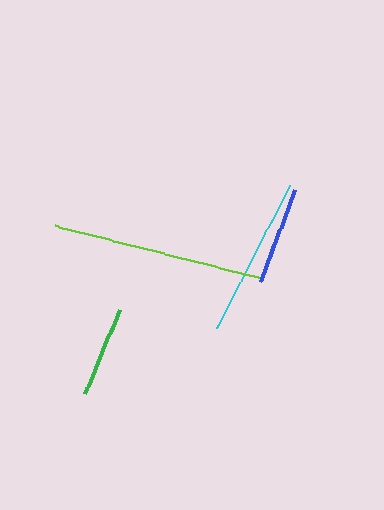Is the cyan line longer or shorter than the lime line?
The lime line is longer than the cyan line.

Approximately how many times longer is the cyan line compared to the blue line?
The cyan line is approximately 1.6 times the length of the blue line.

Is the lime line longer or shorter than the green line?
The lime line is longer than the green line.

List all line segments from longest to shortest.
From longest to shortest: lime, cyan, blue, green.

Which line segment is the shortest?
The green line is the shortest at approximately 92 pixels.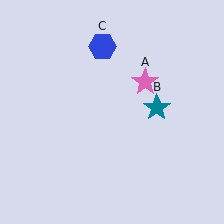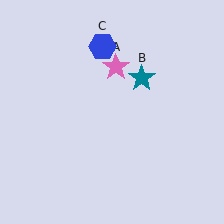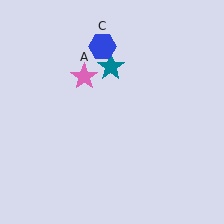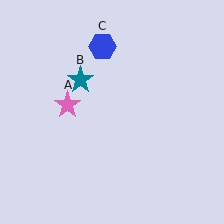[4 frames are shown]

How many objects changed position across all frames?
2 objects changed position: pink star (object A), teal star (object B).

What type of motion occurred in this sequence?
The pink star (object A), teal star (object B) rotated counterclockwise around the center of the scene.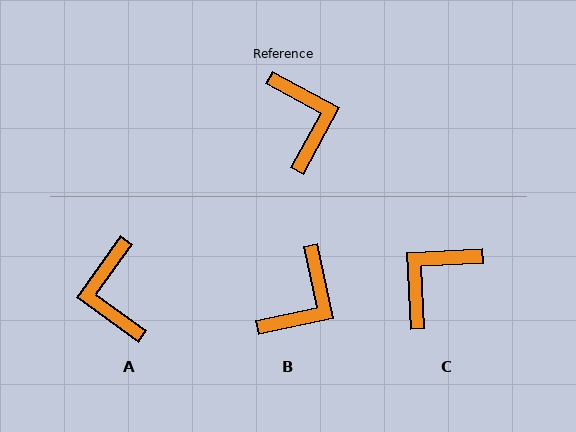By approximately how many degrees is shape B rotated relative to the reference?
Approximately 50 degrees clockwise.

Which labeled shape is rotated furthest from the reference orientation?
A, about 173 degrees away.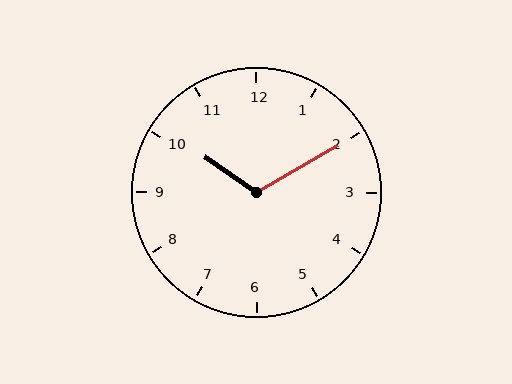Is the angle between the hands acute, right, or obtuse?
It is obtuse.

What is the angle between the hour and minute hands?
Approximately 115 degrees.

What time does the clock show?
10:10.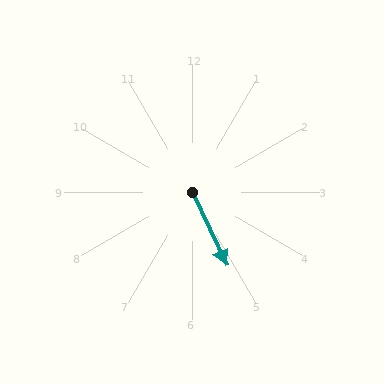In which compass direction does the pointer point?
Southeast.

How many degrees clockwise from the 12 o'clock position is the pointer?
Approximately 155 degrees.